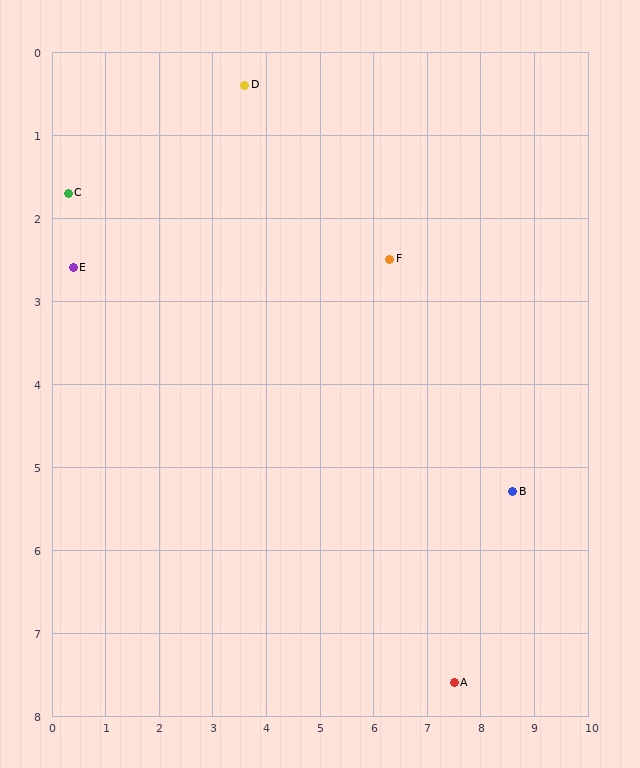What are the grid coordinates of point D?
Point D is at approximately (3.6, 0.4).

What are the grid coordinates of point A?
Point A is at approximately (7.5, 7.6).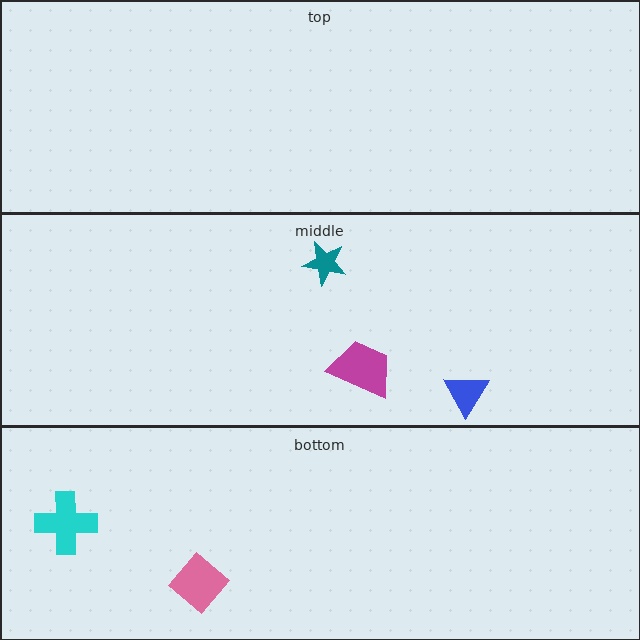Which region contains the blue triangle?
The middle region.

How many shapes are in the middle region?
3.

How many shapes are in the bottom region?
2.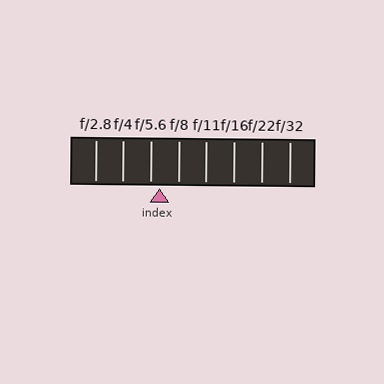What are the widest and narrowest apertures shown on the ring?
The widest aperture shown is f/2.8 and the narrowest is f/32.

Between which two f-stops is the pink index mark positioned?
The index mark is between f/5.6 and f/8.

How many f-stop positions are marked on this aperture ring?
There are 8 f-stop positions marked.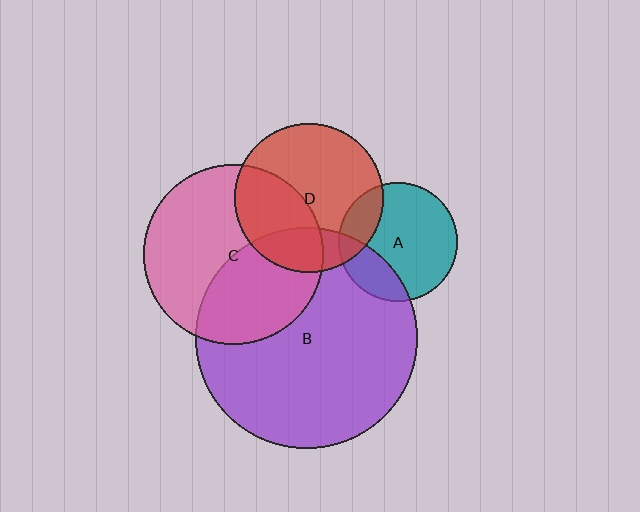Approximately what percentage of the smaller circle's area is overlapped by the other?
Approximately 40%.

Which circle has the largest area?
Circle B (purple).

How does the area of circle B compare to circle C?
Approximately 1.5 times.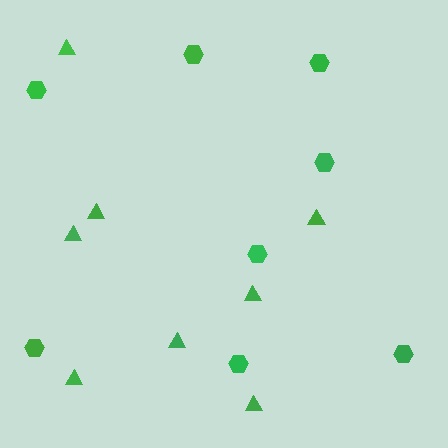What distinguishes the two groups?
There are 2 groups: one group of hexagons (8) and one group of triangles (8).